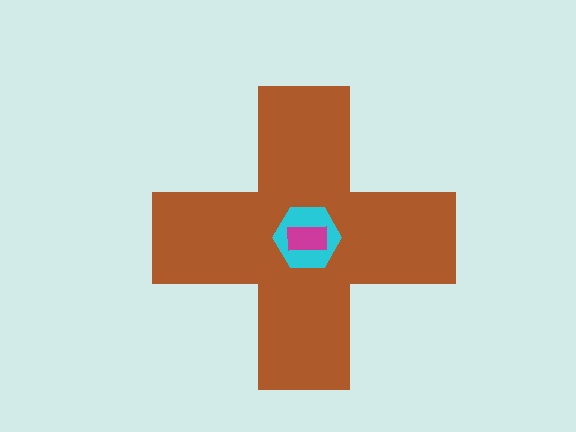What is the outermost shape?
The brown cross.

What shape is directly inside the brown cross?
The cyan hexagon.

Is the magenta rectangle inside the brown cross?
Yes.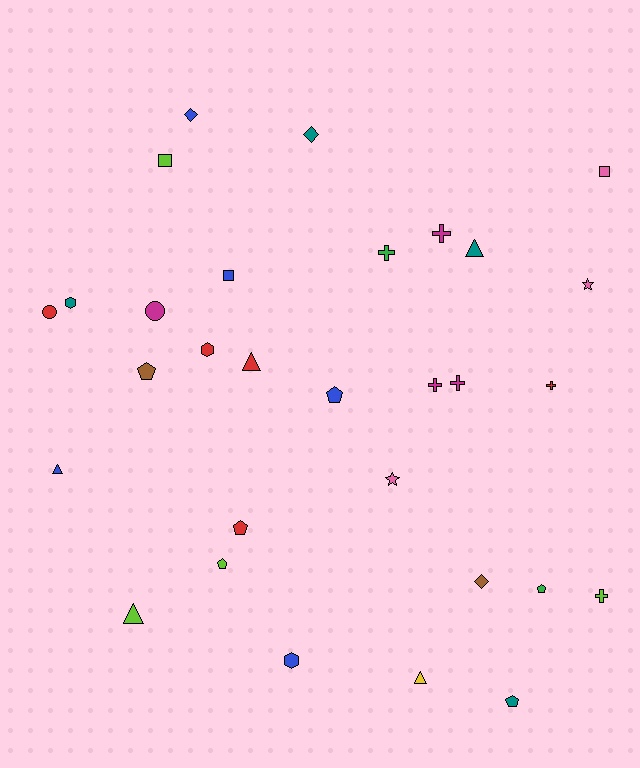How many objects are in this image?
There are 30 objects.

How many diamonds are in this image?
There are 3 diamonds.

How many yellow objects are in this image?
There is 1 yellow object.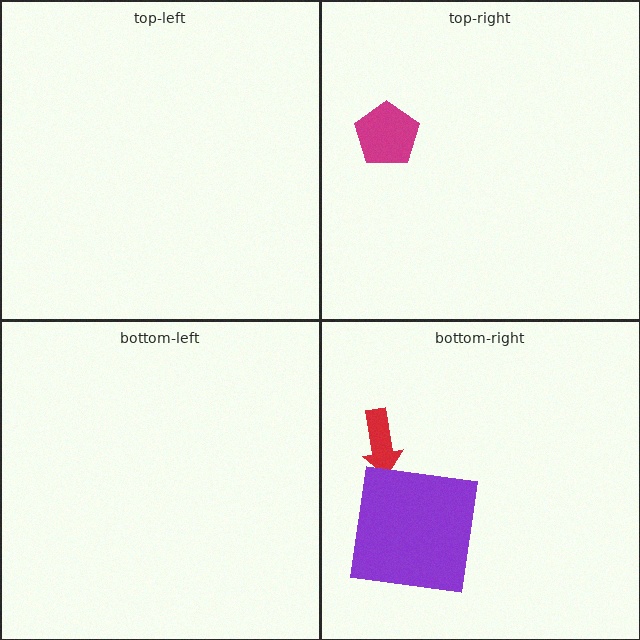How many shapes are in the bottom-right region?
2.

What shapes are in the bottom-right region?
The red arrow, the purple square.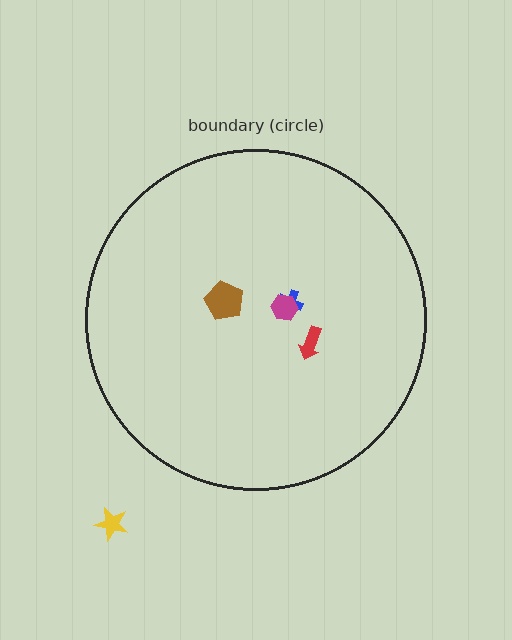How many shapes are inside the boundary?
4 inside, 1 outside.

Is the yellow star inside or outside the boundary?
Outside.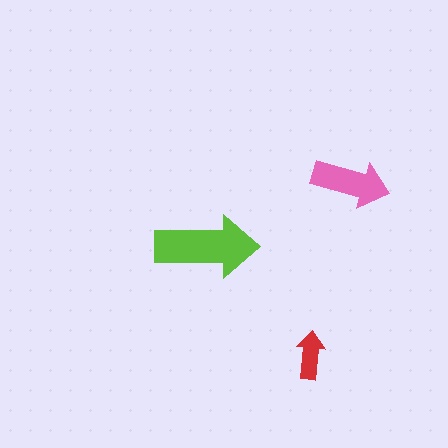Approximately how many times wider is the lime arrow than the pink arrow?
About 1.5 times wider.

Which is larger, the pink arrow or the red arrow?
The pink one.